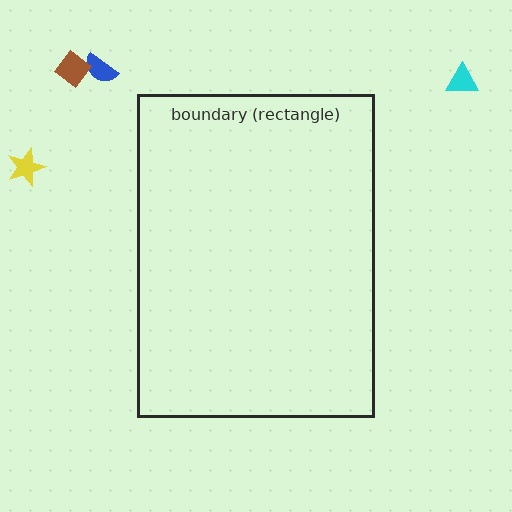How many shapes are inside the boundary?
0 inside, 4 outside.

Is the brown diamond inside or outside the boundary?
Outside.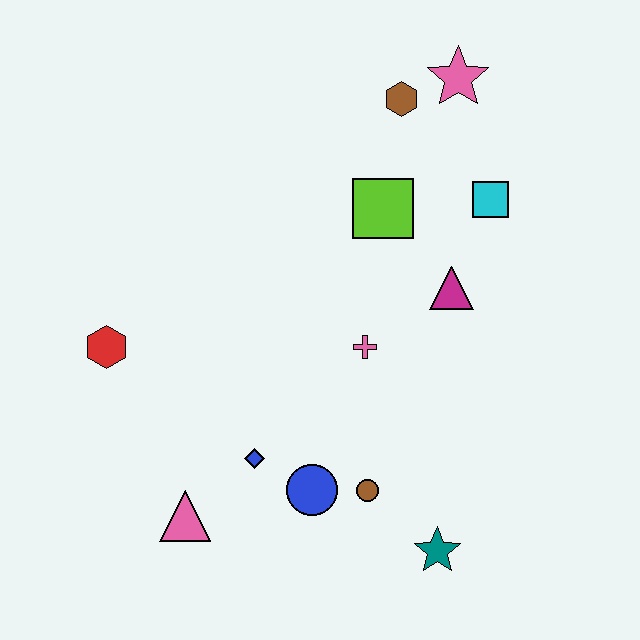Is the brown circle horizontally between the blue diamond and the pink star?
Yes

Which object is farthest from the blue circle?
The pink star is farthest from the blue circle.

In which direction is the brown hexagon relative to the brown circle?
The brown hexagon is above the brown circle.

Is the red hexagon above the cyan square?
No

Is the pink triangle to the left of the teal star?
Yes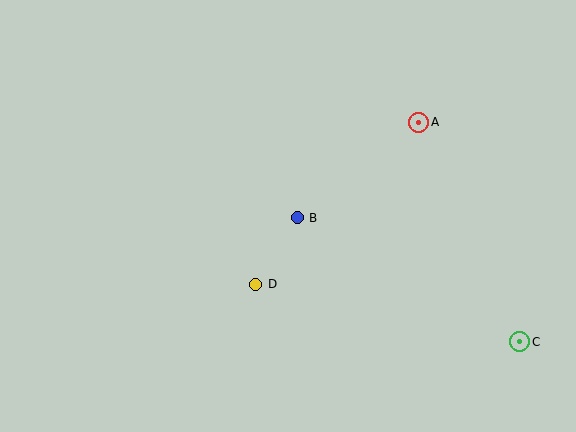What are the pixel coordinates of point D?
Point D is at (256, 284).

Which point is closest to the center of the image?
Point B at (297, 218) is closest to the center.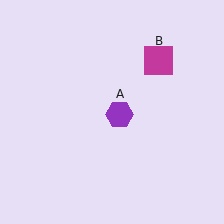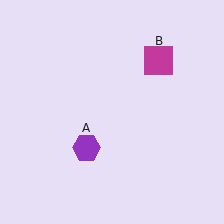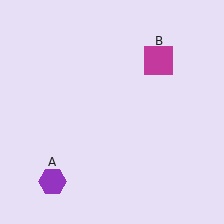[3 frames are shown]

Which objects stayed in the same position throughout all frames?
Magenta square (object B) remained stationary.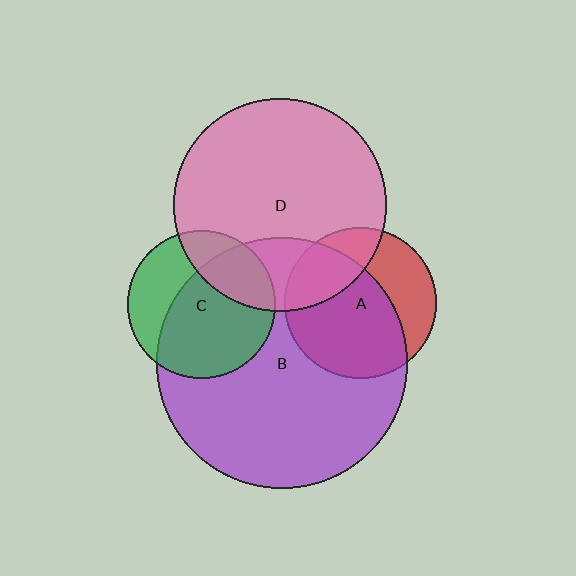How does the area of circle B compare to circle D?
Approximately 1.4 times.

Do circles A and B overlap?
Yes.